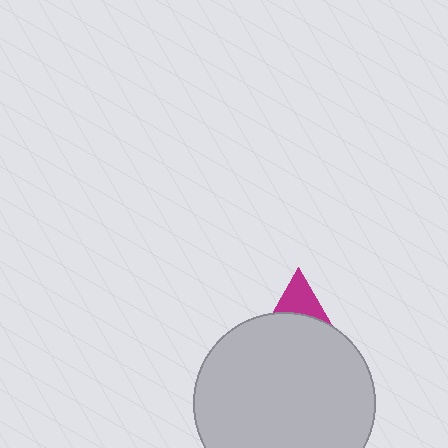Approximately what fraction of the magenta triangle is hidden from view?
Roughly 61% of the magenta triangle is hidden behind the light gray circle.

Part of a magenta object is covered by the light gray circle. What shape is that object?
It is a triangle.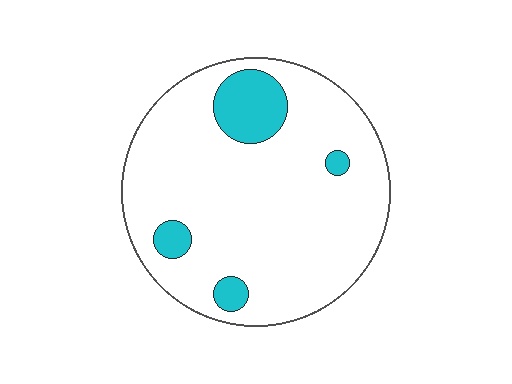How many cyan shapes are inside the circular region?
4.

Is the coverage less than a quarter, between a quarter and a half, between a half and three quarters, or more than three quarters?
Less than a quarter.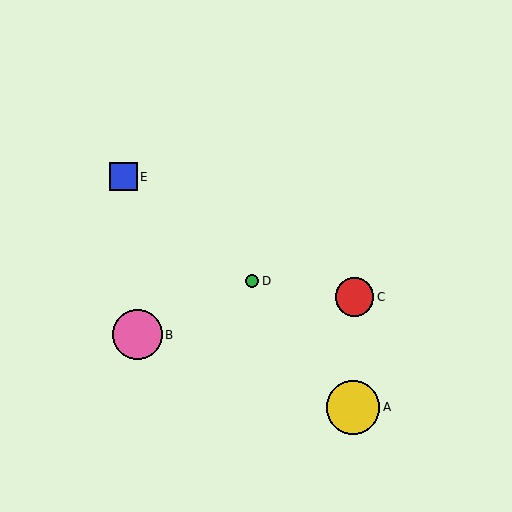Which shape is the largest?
The yellow circle (labeled A) is the largest.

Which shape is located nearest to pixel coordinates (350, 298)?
The red circle (labeled C) at (355, 297) is nearest to that location.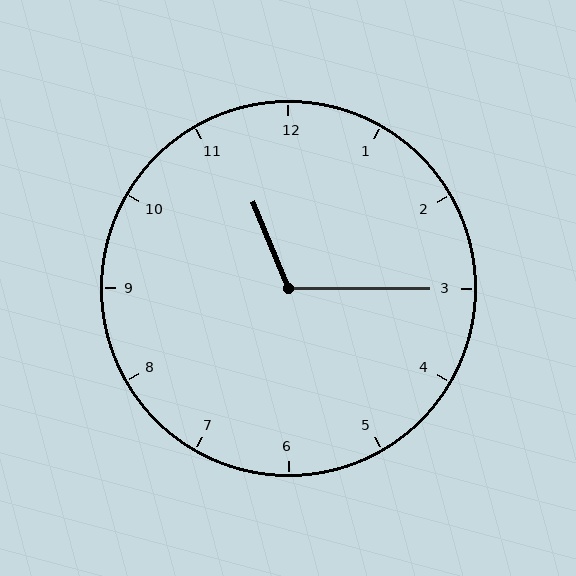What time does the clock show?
11:15.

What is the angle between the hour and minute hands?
Approximately 112 degrees.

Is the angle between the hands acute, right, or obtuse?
It is obtuse.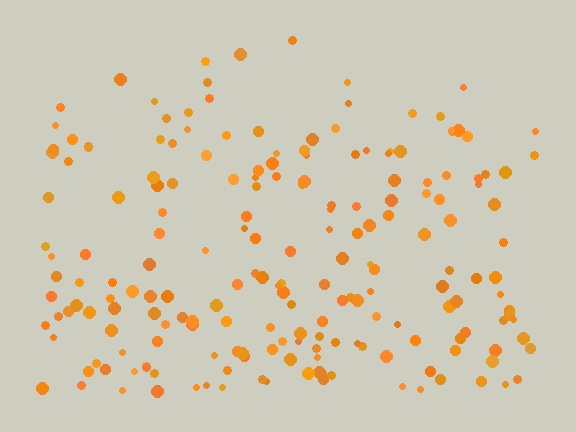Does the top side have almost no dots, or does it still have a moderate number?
Still a moderate number, just noticeably fewer than the bottom.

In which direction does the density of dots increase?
From top to bottom, with the bottom side densest.